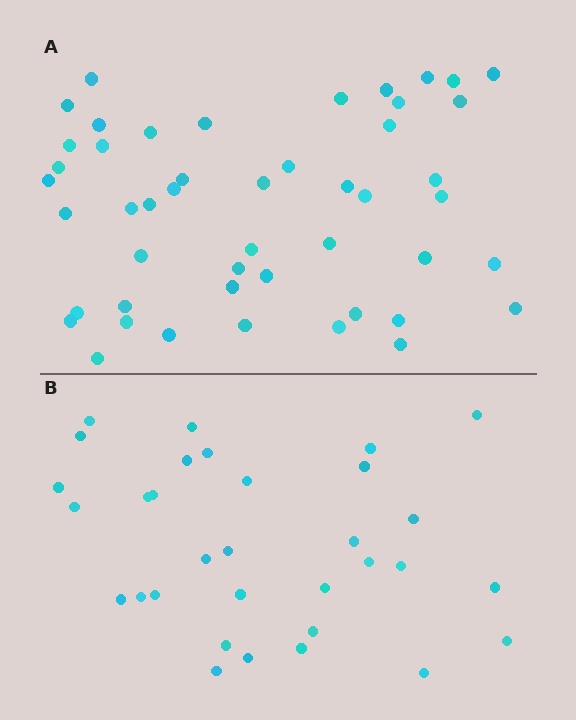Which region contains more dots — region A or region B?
Region A (the top region) has more dots.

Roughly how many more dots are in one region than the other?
Region A has approximately 15 more dots than region B.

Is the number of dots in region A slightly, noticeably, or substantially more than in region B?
Region A has substantially more. The ratio is roughly 1.5 to 1.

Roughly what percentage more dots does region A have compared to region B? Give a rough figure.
About 50% more.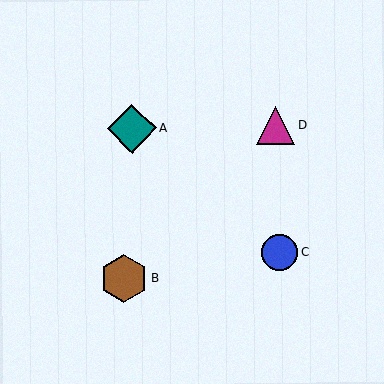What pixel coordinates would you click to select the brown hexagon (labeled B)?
Click at (124, 278) to select the brown hexagon B.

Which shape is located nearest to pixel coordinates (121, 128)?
The teal diamond (labeled A) at (132, 129) is nearest to that location.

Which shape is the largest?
The teal diamond (labeled A) is the largest.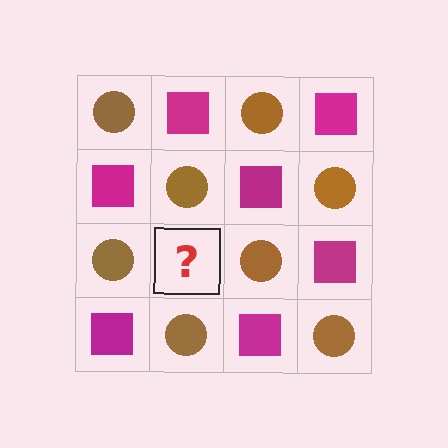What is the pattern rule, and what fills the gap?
The rule is that it alternates brown circle and magenta square in a checkerboard pattern. The gap should be filled with a magenta square.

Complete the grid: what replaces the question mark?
The question mark should be replaced with a magenta square.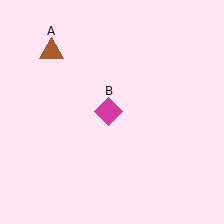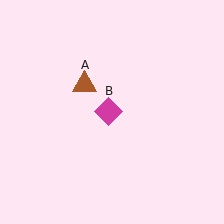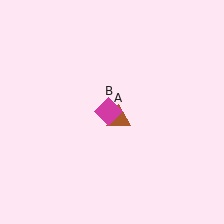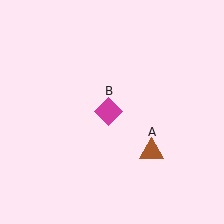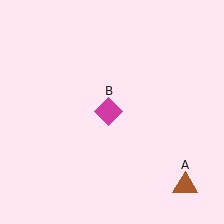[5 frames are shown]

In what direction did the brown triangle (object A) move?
The brown triangle (object A) moved down and to the right.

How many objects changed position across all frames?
1 object changed position: brown triangle (object A).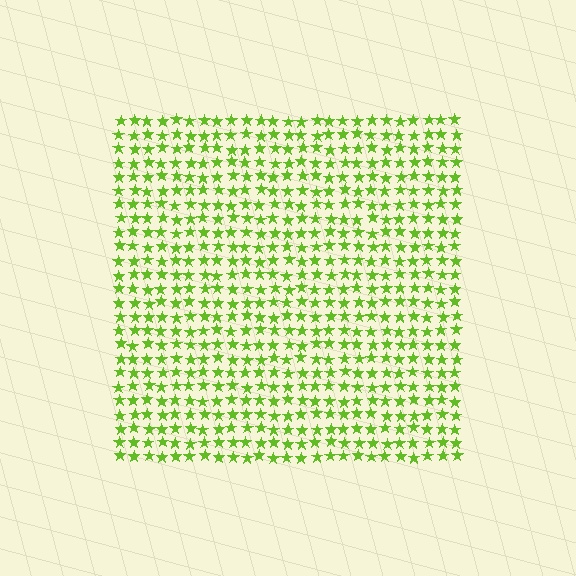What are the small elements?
The small elements are stars.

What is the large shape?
The large shape is a square.